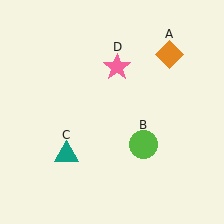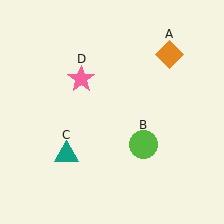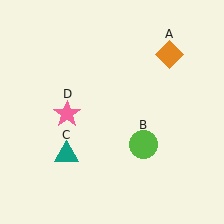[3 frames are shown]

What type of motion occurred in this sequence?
The pink star (object D) rotated counterclockwise around the center of the scene.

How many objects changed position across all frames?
1 object changed position: pink star (object D).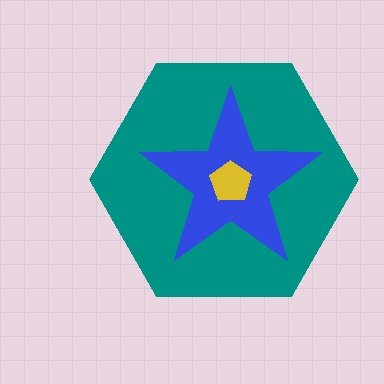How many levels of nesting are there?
3.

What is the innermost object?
The yellow pentagon.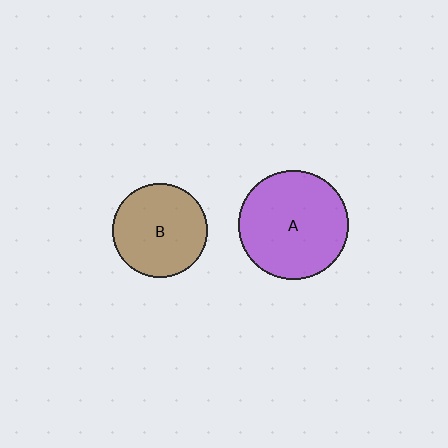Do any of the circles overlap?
No, none of the circles overlap.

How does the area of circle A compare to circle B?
Approximately 1.4 times.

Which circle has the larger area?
Circle A (purple).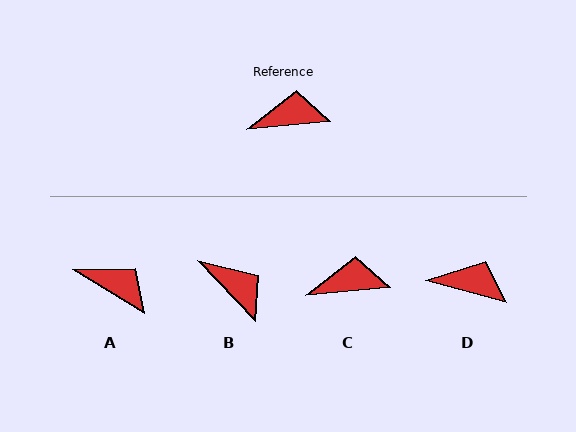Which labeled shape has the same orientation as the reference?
C.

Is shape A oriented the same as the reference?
No, it is off by about 36 degrees.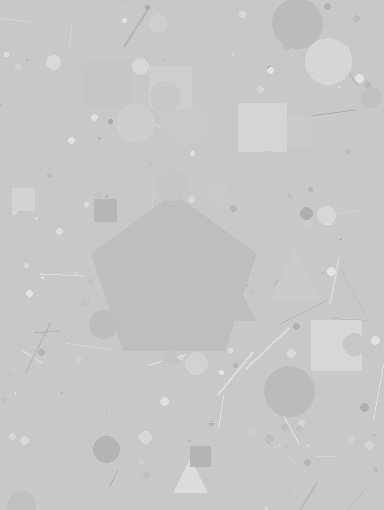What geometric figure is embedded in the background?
A pentagon is embedded in the background.